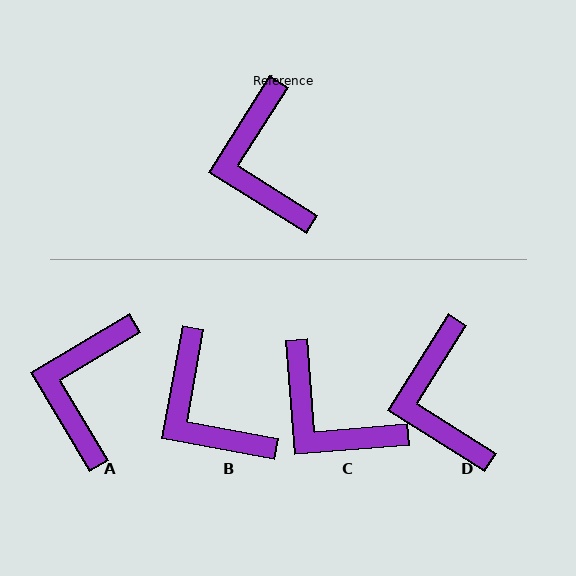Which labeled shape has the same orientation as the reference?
D.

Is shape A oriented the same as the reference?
No, it is off by about 27 degrees.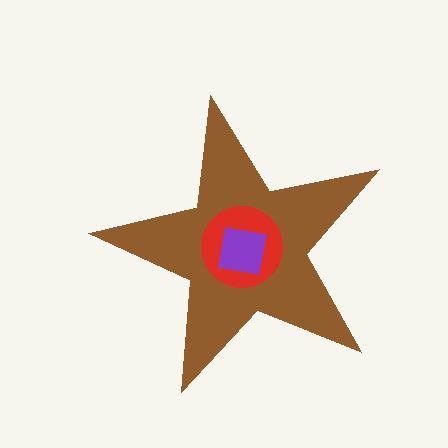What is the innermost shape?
The purple square.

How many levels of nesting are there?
3.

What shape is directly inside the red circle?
The purple square.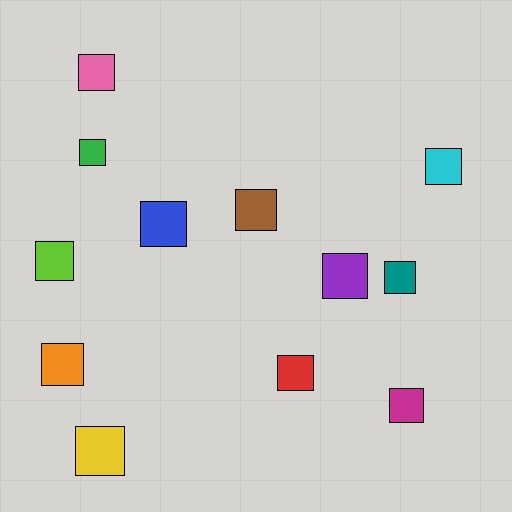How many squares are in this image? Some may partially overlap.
There are 12 squares.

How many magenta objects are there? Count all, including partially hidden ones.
There is 1 magenta object.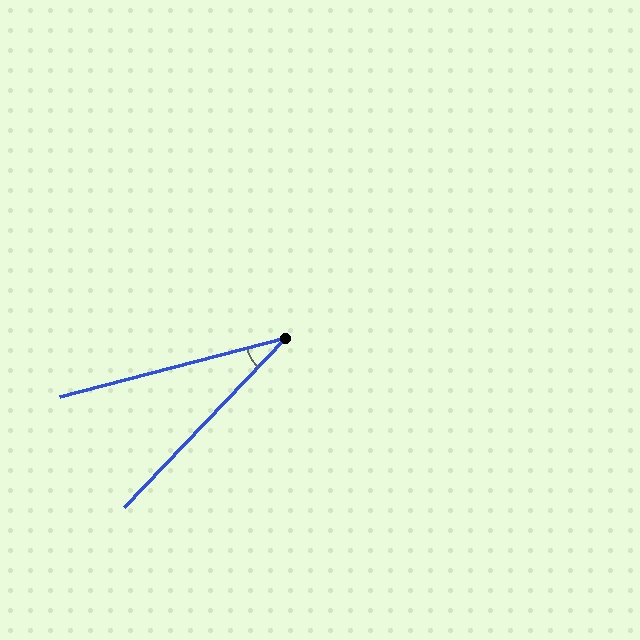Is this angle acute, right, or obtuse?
It is acute.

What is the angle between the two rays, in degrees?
Approximately 32 degrees.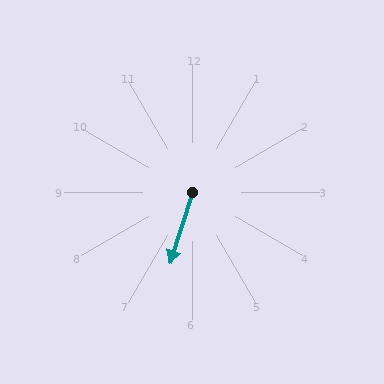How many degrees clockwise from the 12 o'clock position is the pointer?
Approximately 198 degrees.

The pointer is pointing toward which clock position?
Roughly 7 o'clock.